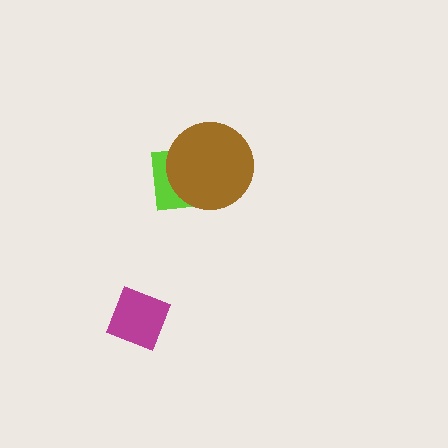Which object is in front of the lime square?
The brown circle is in front of the lime square.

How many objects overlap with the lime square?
1 object overlaps with the lime square.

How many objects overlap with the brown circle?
1 object overlaps with the brown circle.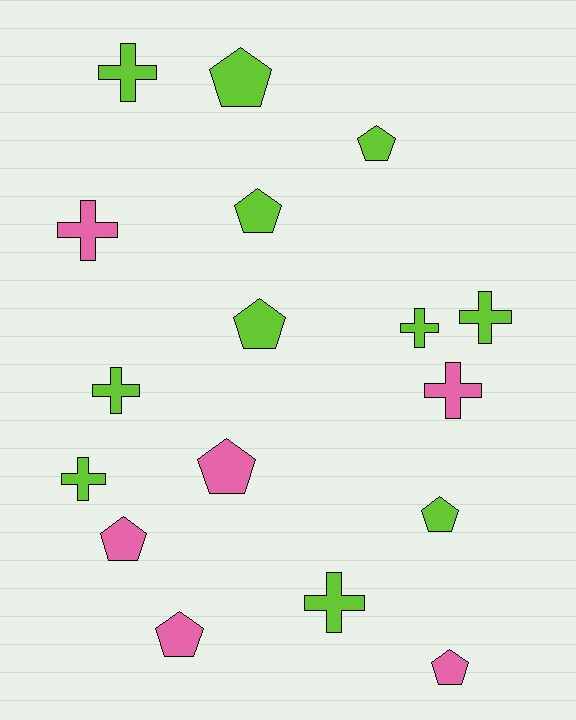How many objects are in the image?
There are 17 objects.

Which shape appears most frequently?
Pentagon, with 9 objects.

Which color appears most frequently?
Lime, with 11 objects.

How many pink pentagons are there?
There are 4 pink pentagons.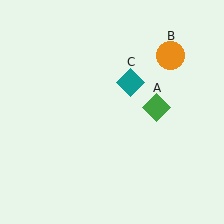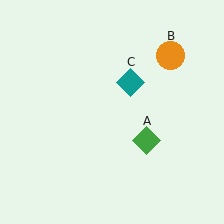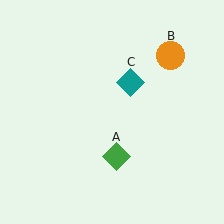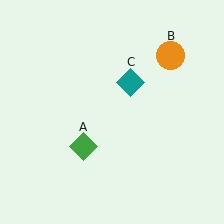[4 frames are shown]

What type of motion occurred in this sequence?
The green diamond (object A) rotated clockwise around the center of the scene.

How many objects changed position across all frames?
1 object changed position: green diamond (object A).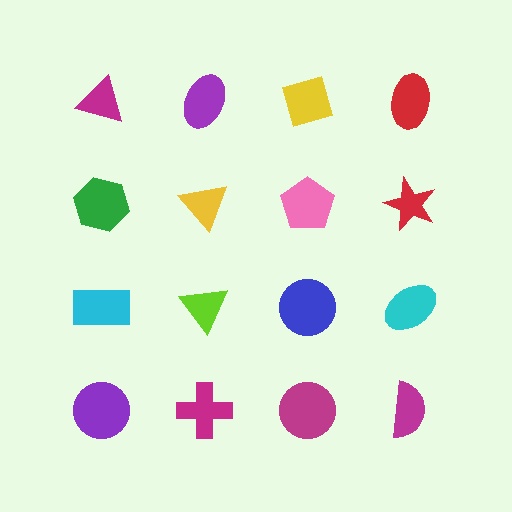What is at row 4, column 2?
A magenta cross.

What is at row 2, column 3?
A pink pentagon.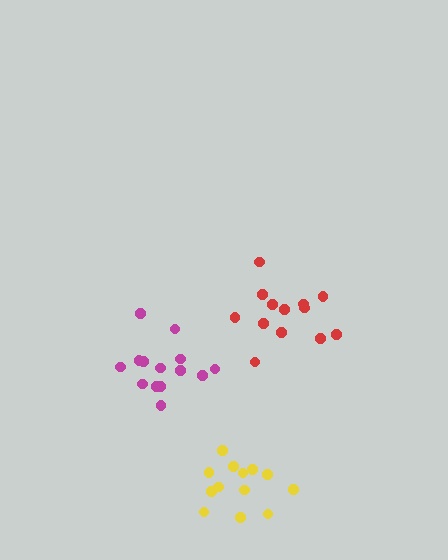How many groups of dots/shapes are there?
There are 3 groups.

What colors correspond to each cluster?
The clusters are colored: yellow, red, magenta.